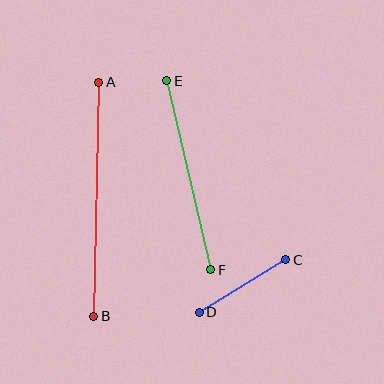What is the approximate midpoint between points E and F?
The midpoint is at approximately (189, 175) pixels.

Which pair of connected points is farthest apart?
Points A and B are farthest apart.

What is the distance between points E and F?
The distance is approximately 194 pixels.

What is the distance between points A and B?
The distance is approximately 234 pixels.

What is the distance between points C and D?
The distance is approximately 101 pixels.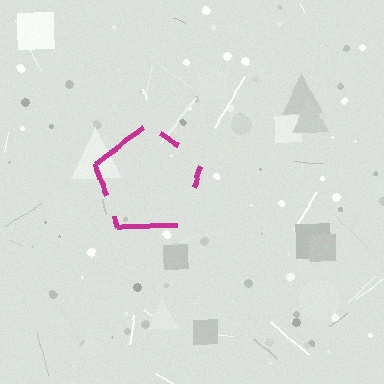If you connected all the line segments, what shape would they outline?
They would outline a pentagon.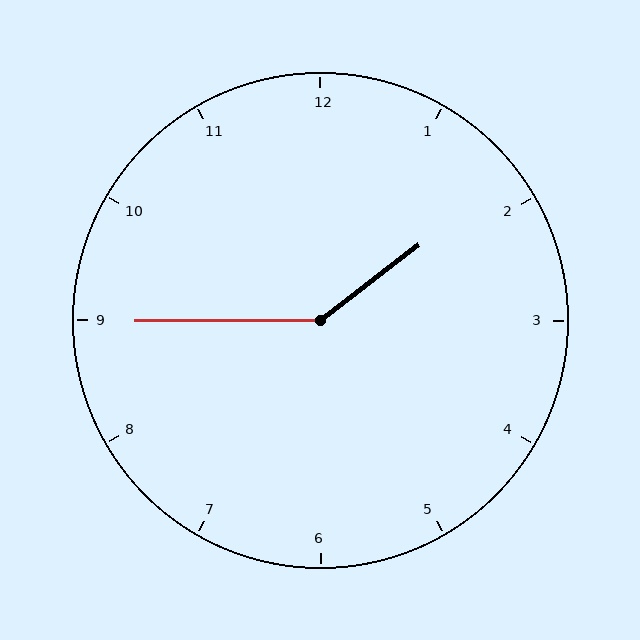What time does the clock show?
1:45.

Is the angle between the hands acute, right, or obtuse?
It is obtuse.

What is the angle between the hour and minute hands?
Approximately 142 degrees.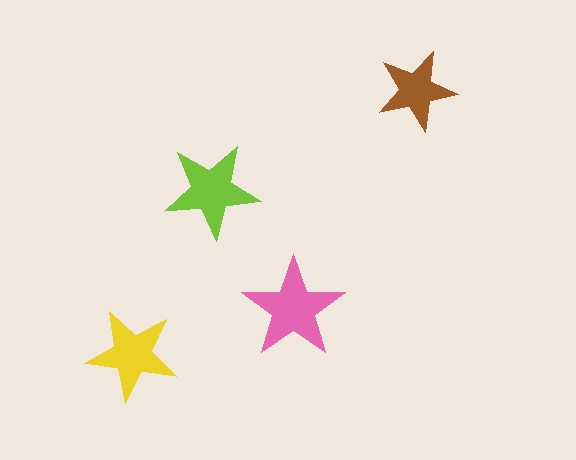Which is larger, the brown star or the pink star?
The pink one.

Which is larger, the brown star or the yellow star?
The yellow one.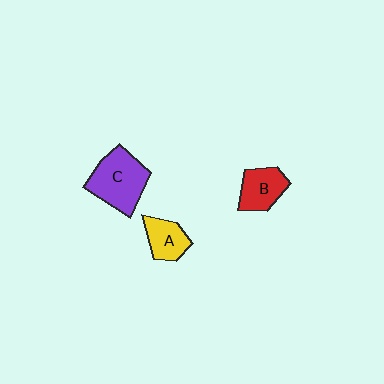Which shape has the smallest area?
Shape A (yellow).